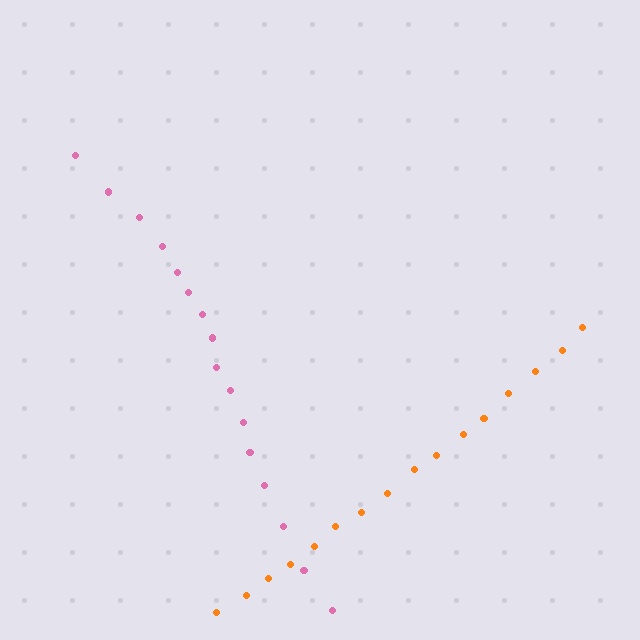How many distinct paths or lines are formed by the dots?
There are 2 distinct paths.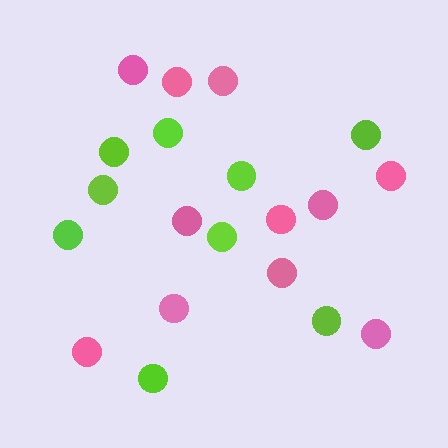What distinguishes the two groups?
There are 2 groups: one group of pink circles (11) and one group of lime circles (9).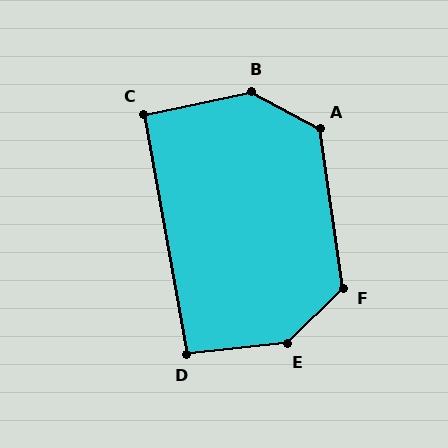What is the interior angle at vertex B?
Approximately 139 degrees (obtuse).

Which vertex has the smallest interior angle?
C, at approximately 92 degrees.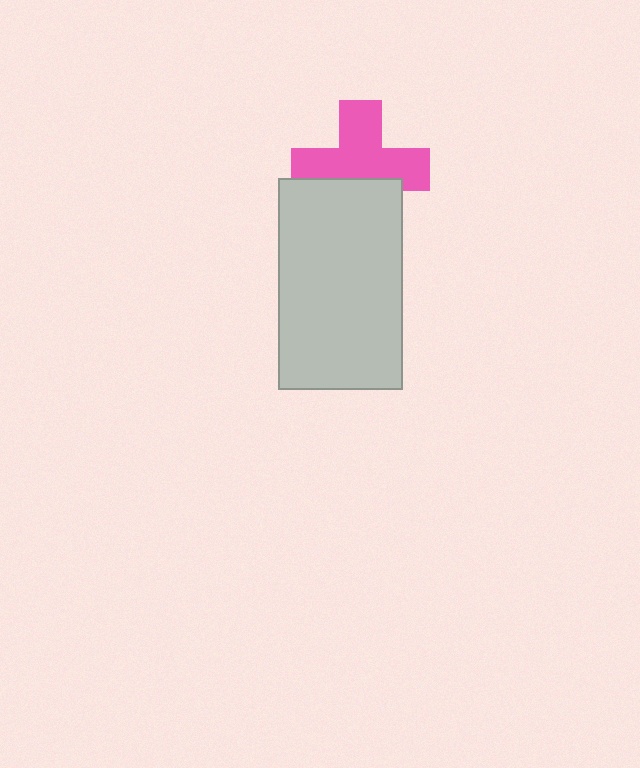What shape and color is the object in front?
The object in front is a light gray rectangle.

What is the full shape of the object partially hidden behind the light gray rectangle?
The partially hidden object is a pink cross.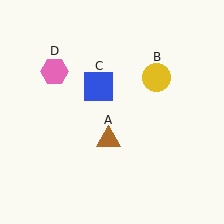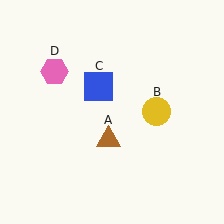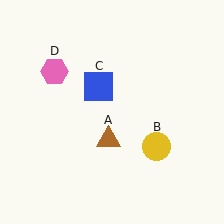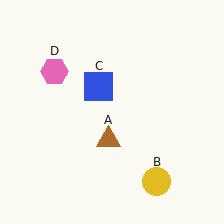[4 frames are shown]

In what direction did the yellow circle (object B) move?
The yellow circle (object B) moved down.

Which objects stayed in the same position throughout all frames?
Brown triangle (object A) and blue square (object C) and pink hexagon (object D) remained stationary.